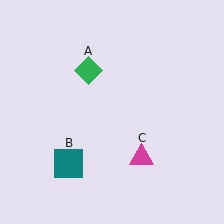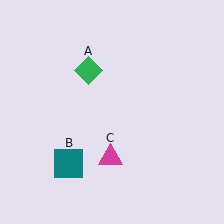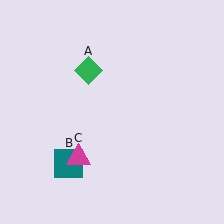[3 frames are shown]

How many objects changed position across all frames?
1 object changed position: magenta triangle (object C).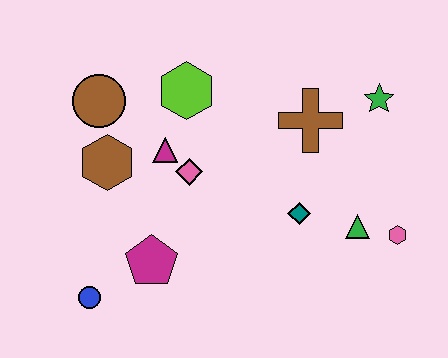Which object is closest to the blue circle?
The magenta pentagon is closest to the blue circle.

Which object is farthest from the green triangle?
The brown circle is farthest from the green triangle.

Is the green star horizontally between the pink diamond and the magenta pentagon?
No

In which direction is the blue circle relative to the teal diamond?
The blue circle is to the left of the teal diamond.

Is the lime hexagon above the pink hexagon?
Yes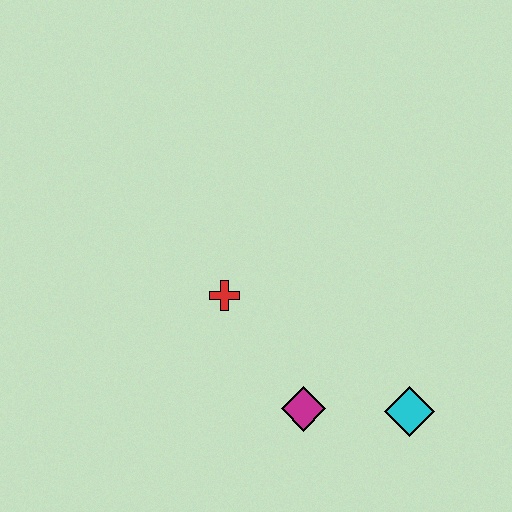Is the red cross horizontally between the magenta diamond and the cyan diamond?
No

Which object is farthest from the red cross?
The cyan diamond is farthest from the red cross.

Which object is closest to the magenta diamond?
The cyan diamond is closest to the magenta diamond.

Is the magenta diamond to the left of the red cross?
No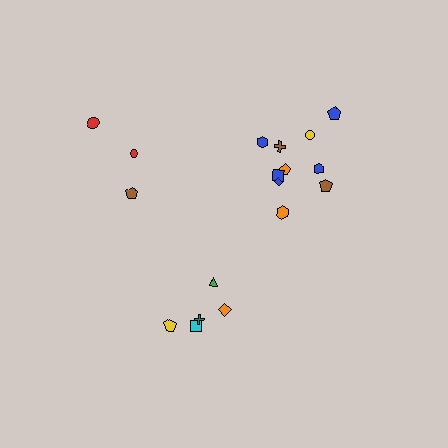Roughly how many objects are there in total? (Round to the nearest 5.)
Roughly 20 objects in total.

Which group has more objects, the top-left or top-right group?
The top-right group.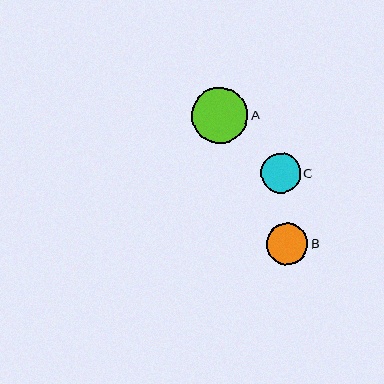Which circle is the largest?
Circle A is the largest with a size of approximately 56 pixels.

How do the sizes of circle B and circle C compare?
Circle B and circle C are approximately the same size.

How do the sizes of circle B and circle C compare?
Circle B and circle C are approximately the same size.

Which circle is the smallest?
Circle C is the smallest with a size of approximately 40 pixels.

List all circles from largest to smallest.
From largest to smallest: A, B, C.